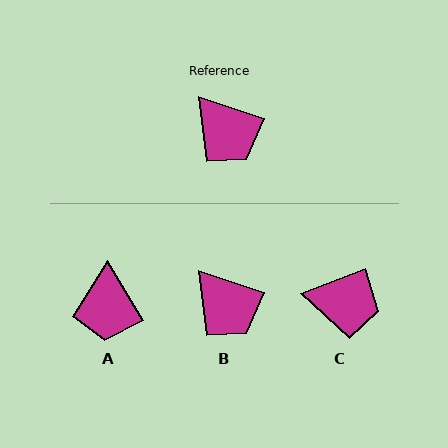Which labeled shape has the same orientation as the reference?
B.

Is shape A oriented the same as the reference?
No, it is off by about 40 degrees.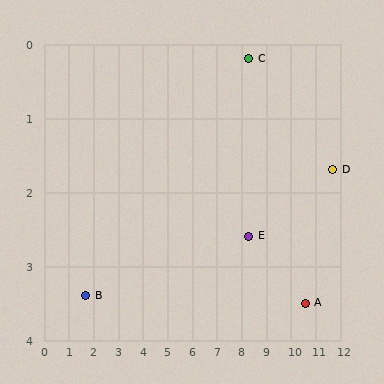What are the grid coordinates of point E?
Point E is at approximately (8.3, 2.6).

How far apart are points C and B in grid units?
Points C and B are about 7.3 grid units apart.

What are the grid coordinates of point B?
Point B is at approximately (1.7, 3.4).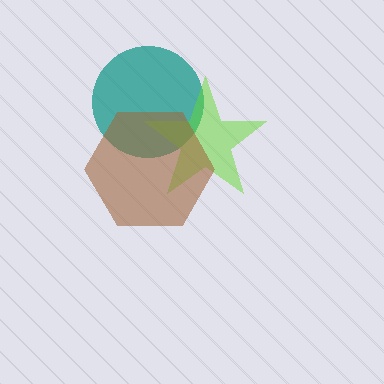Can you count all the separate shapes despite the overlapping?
Yes, there are 3 separate shapes.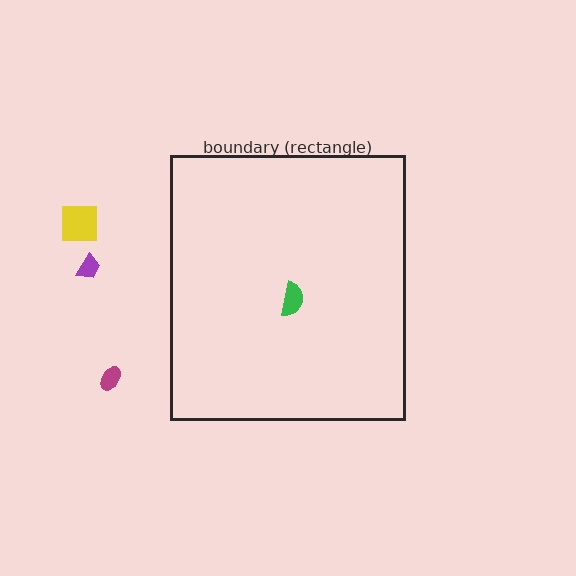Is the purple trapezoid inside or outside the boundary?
Outside.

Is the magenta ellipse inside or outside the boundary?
Outside.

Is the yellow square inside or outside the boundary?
Outside.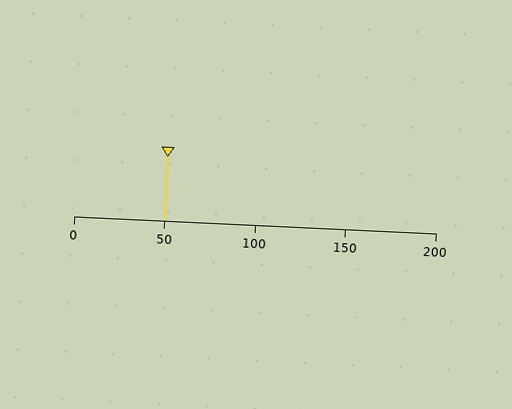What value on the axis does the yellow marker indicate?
The marker indicates approximately 50.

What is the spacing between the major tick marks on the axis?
The major ticks are spaced 50 apart.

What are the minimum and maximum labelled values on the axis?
The axis runs from 0 to 200.